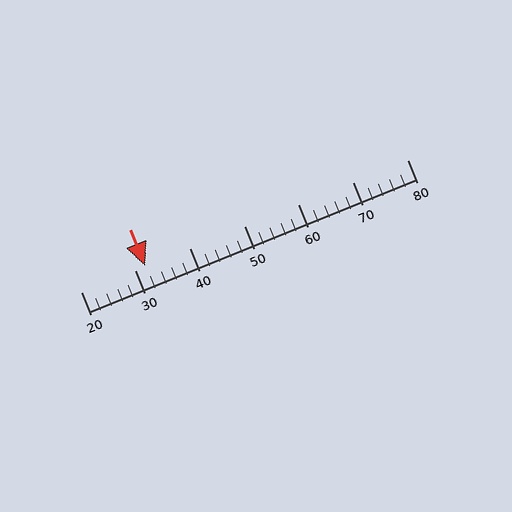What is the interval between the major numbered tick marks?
The major tick marks are spaced 10 units apart.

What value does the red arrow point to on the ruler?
The red arrow points to approximately 32.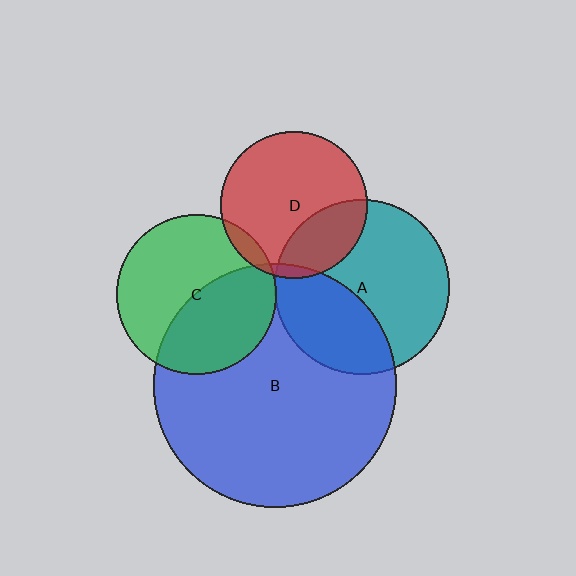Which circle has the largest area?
Circle B (blue).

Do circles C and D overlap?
Yes.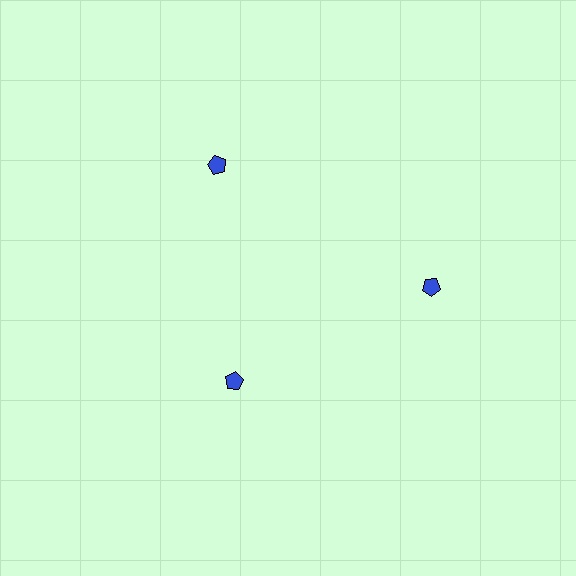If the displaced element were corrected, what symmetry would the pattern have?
It would have 3-fold rotational symmetry — the pattern would map onto itself every 120 degrees.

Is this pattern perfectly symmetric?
No. The 3 blue pentagons are arranged in a ring, but one element near the 7 o'clock position is pulled inward toward the center, breaking the 3-fold rotational symmetry.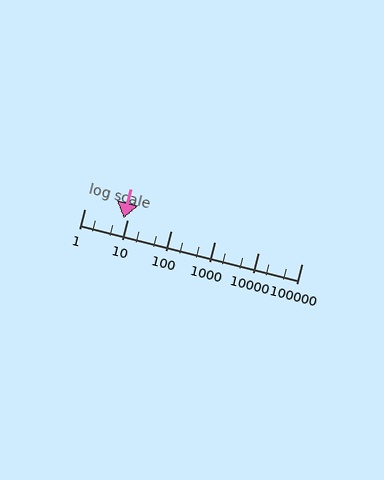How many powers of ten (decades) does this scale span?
The scale spans 5 decades, from 1 to 100000.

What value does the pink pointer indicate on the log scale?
The pointer indicates approximately 8.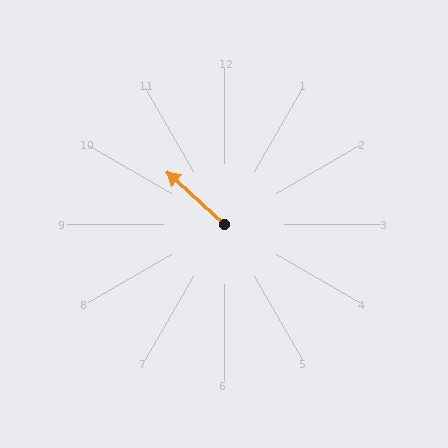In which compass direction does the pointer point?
Northwest.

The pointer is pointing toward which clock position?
Roughly 10 o'clock.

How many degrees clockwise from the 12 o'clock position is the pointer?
Approximately 312 degrees.